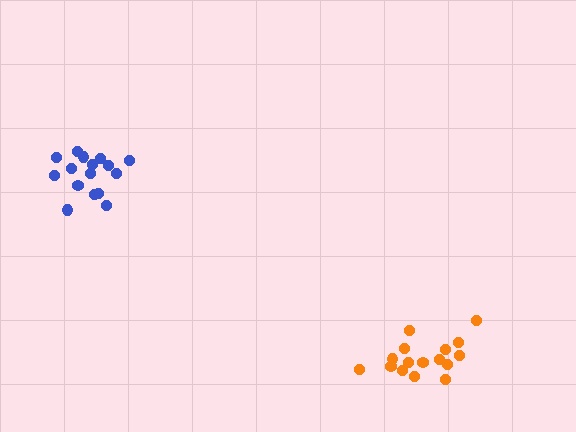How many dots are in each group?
Group 1: 16 dots, Group 2: 16 dots (32 total).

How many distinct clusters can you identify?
There are 2 distinct clusters.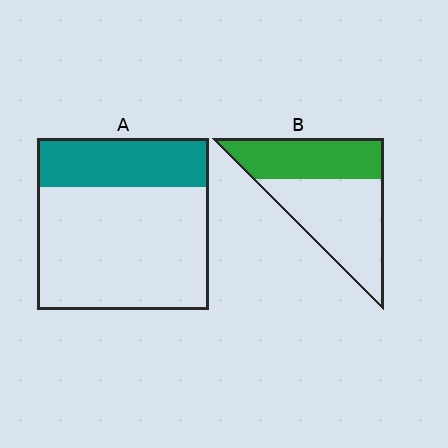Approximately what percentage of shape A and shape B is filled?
A is approximately 30% and B is approximately 40%.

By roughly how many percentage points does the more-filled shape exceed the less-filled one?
By roughly 15 percentage points (B over A).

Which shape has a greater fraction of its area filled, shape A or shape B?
Shape B.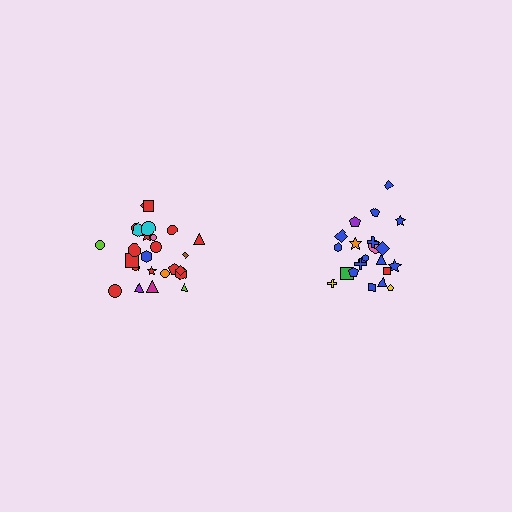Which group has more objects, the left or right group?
The left group.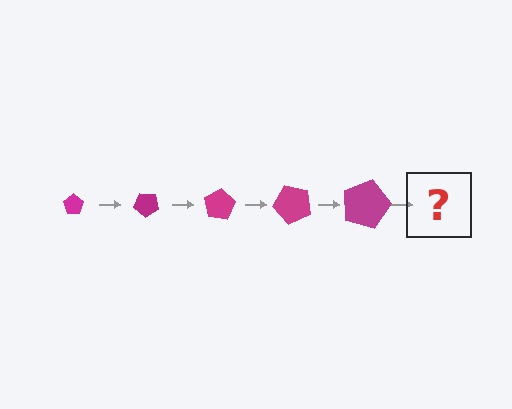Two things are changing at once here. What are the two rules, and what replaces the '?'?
The two rules are that the pentagon grows larger each step and it rotates 40 degrees each step. The '?' should be a pentagon, larger than the previous one and rotated 200 degrees from the start.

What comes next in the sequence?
The next element should be a pentagon, larger than the previous one and rotated 200 degrees from the start.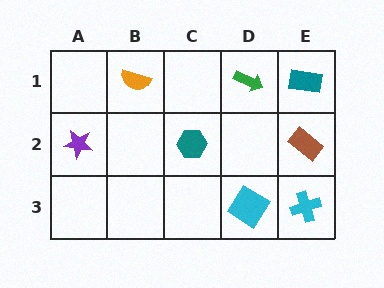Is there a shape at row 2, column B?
No, that cell is empty.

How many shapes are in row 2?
3 shapes.